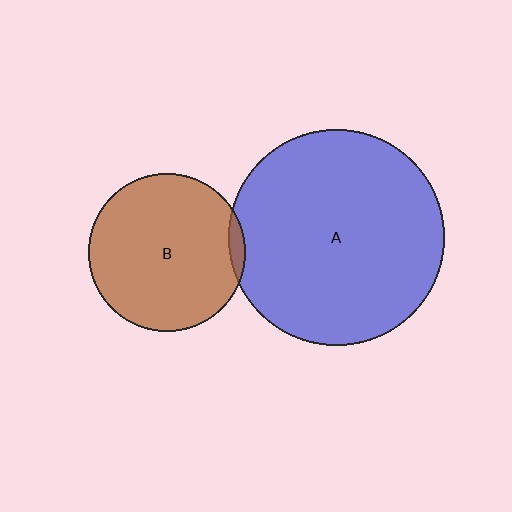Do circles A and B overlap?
Yes.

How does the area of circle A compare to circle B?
Approximately 1.9 times.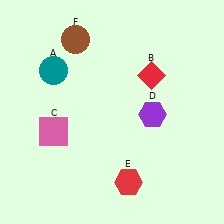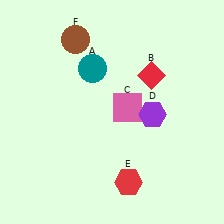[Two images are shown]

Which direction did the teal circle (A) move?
The teal circle (A) moved right.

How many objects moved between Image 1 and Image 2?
2 objects moved between the two images.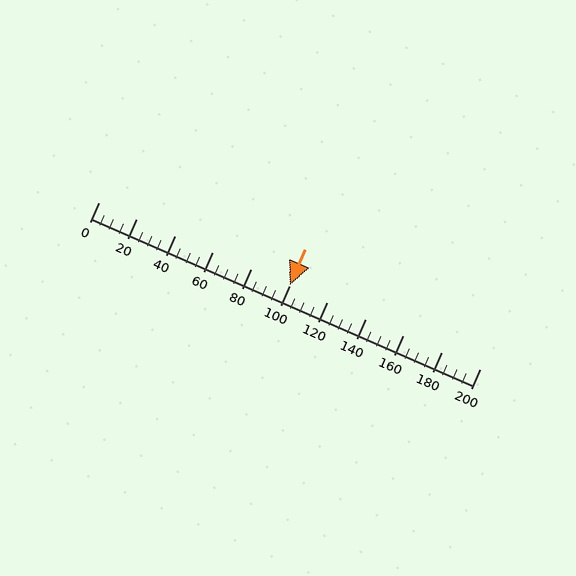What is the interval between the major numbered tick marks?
The major tick marks are spaced 20 units apart.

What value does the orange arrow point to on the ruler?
The orange arrow points to approximately 100.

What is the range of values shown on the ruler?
The ruler shows values from 0 to 200.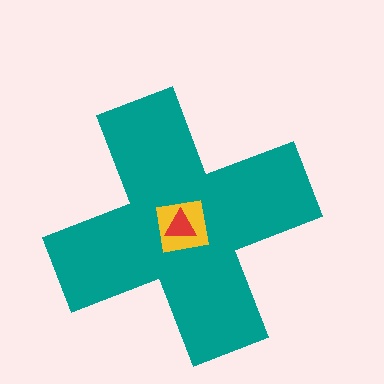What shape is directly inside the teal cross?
The yellow square.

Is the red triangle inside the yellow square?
Yes.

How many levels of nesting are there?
3.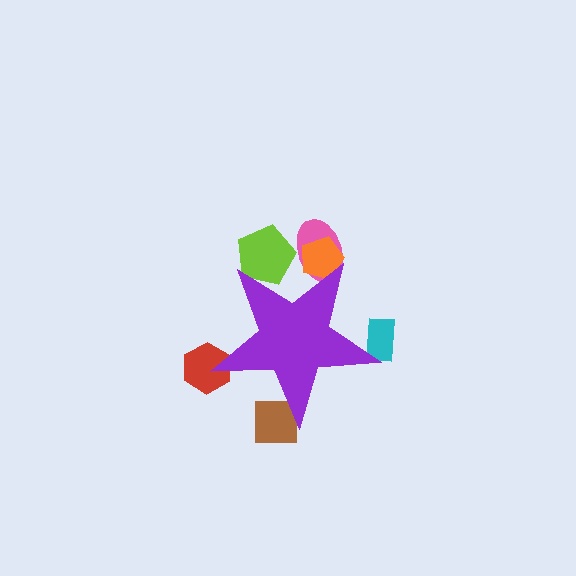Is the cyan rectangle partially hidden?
Yes, the cyan rectangle is partially hidden behind the purple star.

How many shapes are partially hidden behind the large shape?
6 shapes are partially hidden.